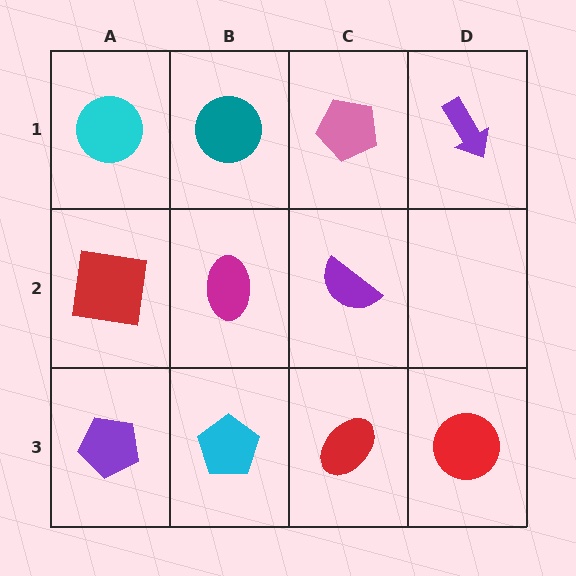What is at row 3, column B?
A cyan pentagon.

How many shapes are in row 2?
3 shapes.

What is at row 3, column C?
A red ellipse.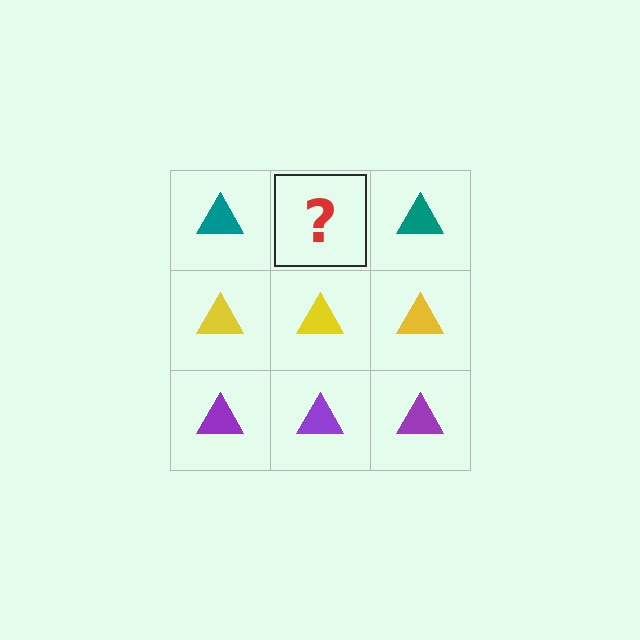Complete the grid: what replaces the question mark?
The question mark should be replaced with a teal triangle.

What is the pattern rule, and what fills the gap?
The rule is that each row has a consistent color. The gap should be filled with a teal triangle.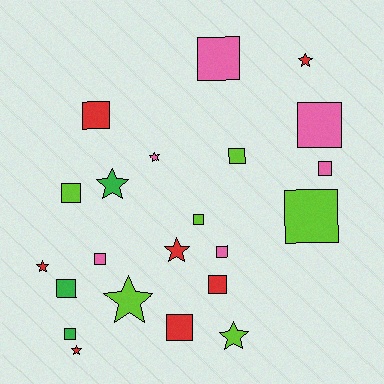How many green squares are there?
There are 2 green squares.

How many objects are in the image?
There are 22 objects.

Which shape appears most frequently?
Square, with 14 objects.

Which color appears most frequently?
Red, with 7 objects.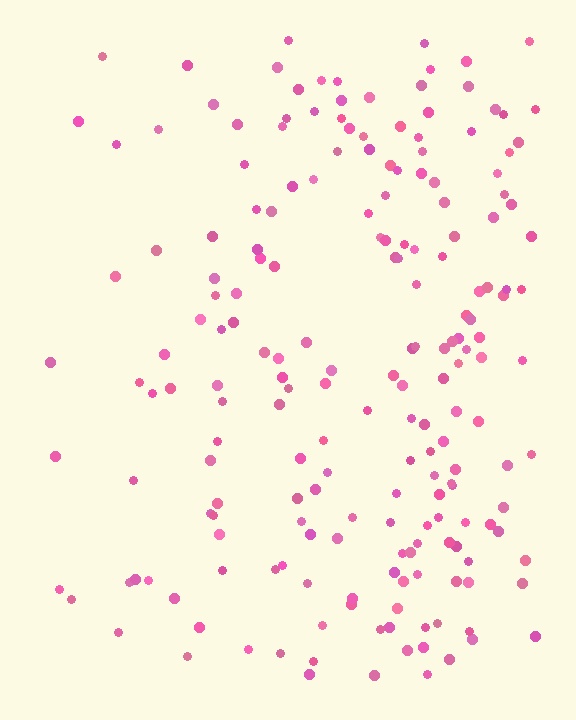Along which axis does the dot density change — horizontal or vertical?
Horizontal.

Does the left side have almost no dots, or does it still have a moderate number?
Still a moderate number, just noticeably fewer than the right.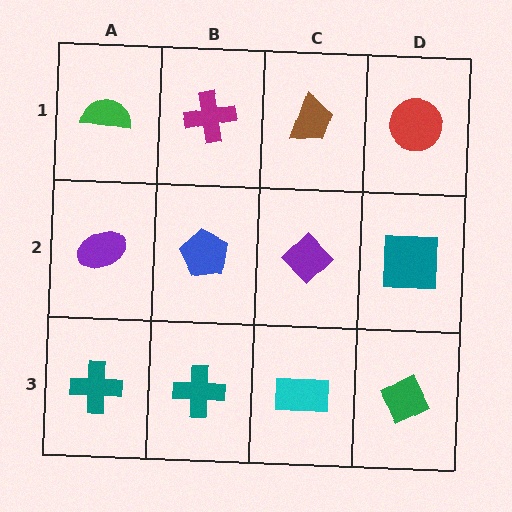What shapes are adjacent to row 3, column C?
A purple diamond (row 2, column C), a teal cross (row 3, column B), a green diamond (row 3, column D).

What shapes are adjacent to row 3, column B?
A blue pentagon (row 2, column B), a teal cross (row 3, column A), a cyan rectangle (row 3, column C).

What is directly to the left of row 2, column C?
A blue pentagon.